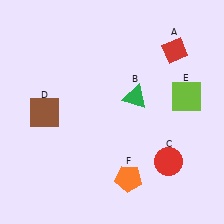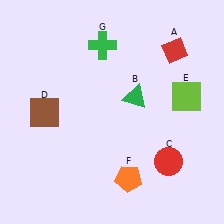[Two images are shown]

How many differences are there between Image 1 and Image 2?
There is 1 difference between the two images.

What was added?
A green cross (G) was added in Image 2.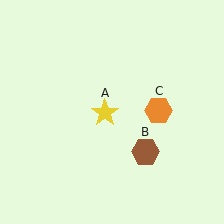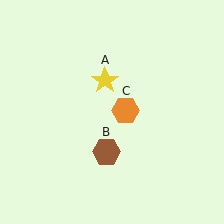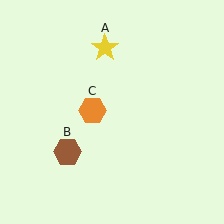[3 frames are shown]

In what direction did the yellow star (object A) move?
The yellow star (object A) moved up.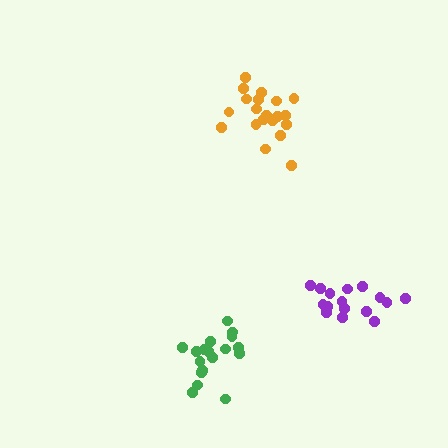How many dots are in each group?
Group 1: 20 dots, Group 2: 18 dots, Group 3: 16 dots (54 total).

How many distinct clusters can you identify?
There are 3 distinct clusters.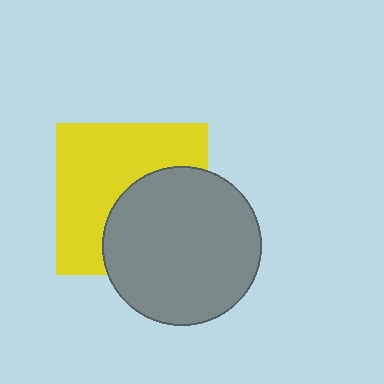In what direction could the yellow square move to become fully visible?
The yellow square could move toward the upper-left. That would shift it out from behind the gray circle entirely.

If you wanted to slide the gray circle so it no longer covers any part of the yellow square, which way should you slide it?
Slide it toward the lower-right — that is the most direct way to separate the two shapes.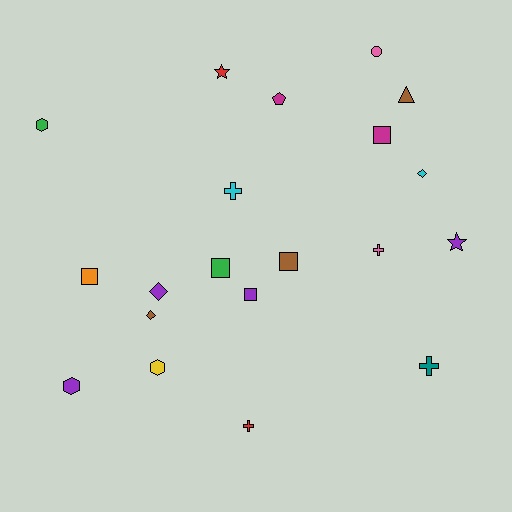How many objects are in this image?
There are 20 objects.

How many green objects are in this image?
There are 2 green objects.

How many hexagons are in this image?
There are 3 hexagons.